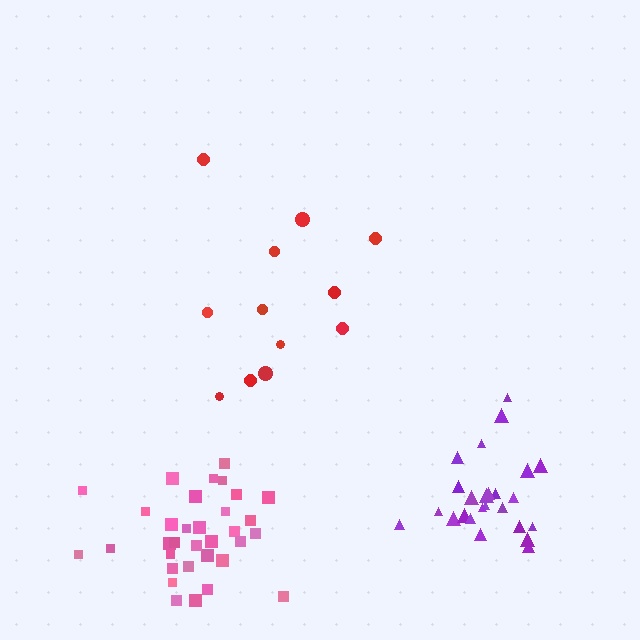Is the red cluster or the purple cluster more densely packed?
Purple.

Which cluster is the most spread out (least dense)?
Red.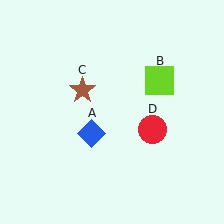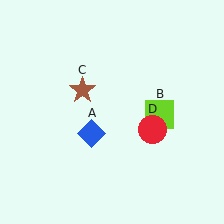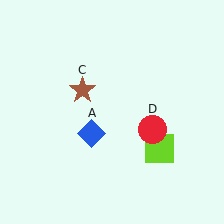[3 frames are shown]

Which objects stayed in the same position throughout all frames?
Blue diamond (object A) and brown star (object C) and red circle (object D) remained stationary.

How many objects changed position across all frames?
1 object changed position: lime square (object B).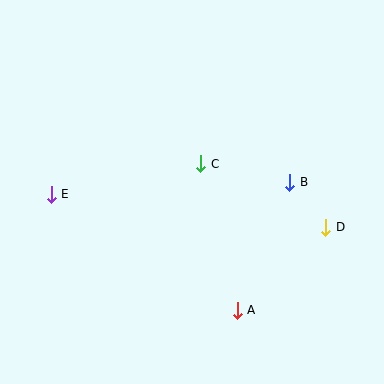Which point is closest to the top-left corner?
Point E is closest to the top-left corner.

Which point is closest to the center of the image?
Point C at (201, 164) is closest to the center.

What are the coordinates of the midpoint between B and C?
The midpoint between B and C is at (245, 173).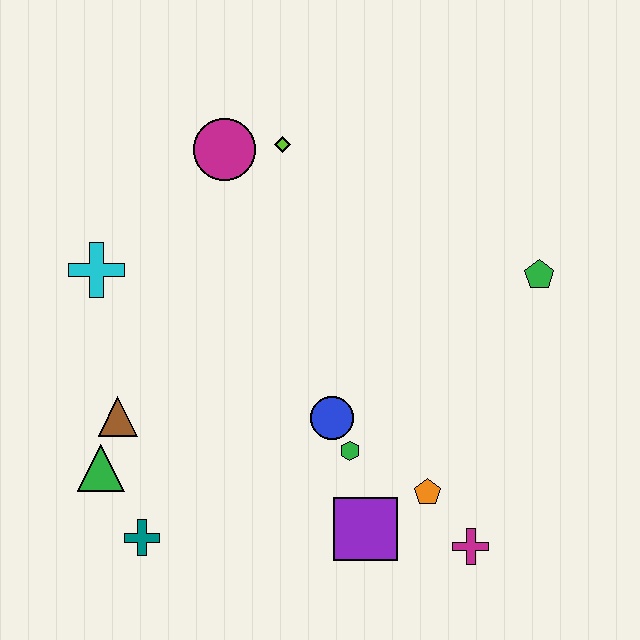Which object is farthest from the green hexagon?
The magenta circle is farthest from the green hexagon.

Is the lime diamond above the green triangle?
Yes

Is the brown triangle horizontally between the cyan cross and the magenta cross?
Yes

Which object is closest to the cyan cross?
The brown triangle is closest to the cyan cross.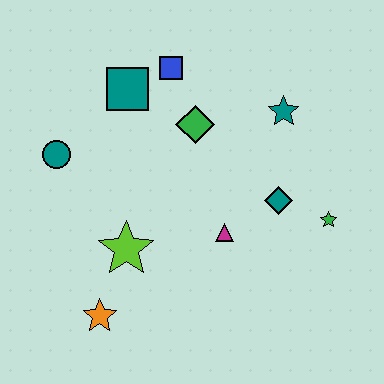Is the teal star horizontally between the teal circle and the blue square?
No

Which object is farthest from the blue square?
The orange star is farthest from the blue square.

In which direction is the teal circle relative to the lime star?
The teal circle is above the lime star.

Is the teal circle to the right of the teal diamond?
No